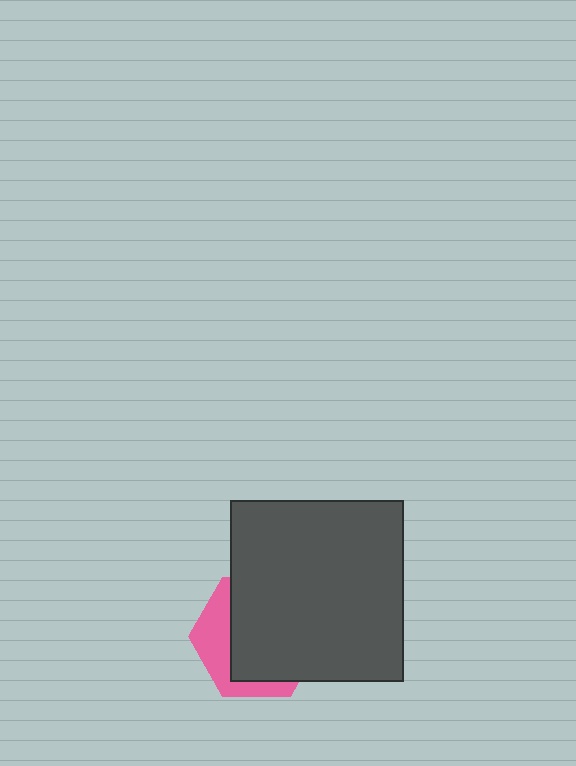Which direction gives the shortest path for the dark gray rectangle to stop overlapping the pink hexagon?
Moving toward the upper-right gives the shortest separation.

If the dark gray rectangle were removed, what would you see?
You would see the complete pink hexagon.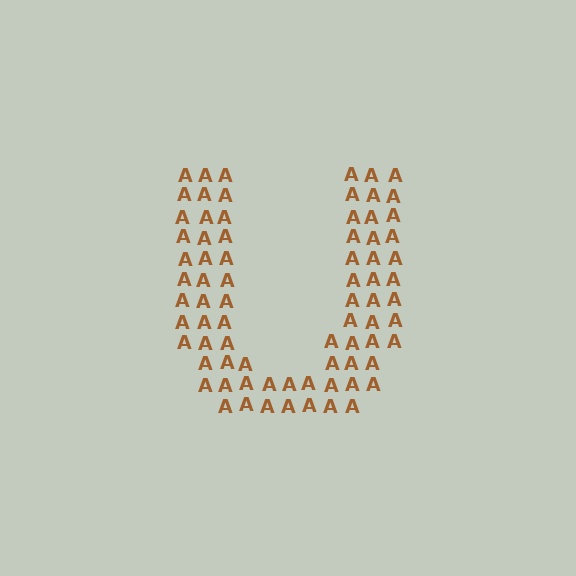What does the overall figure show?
The overall figure shows the letter U.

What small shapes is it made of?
It is made of small letter A's.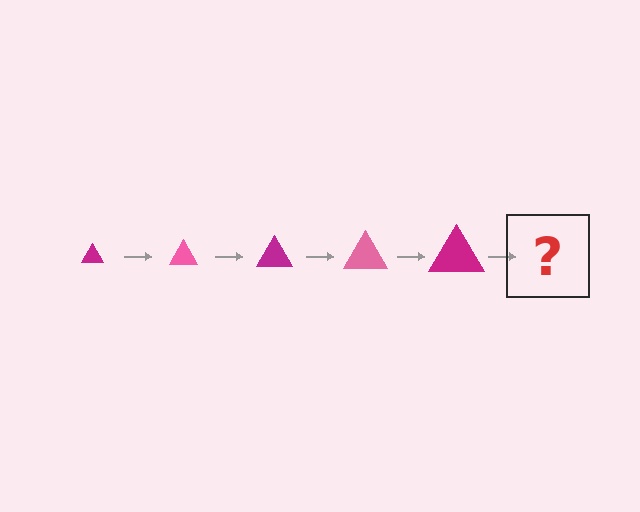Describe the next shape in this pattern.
It should be a pink triangle, larger than the previous one.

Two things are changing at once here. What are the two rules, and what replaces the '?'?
The two rules are that the triangle grows larger each step and the color cycles through magenta and pink. The '?' should be a pink triangle, larger than the previous one.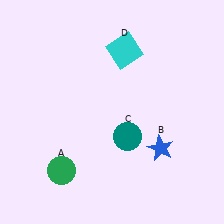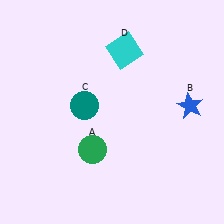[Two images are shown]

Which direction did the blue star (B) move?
The blue star (B) moved up.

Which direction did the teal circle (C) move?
The teal circle (C) moved left.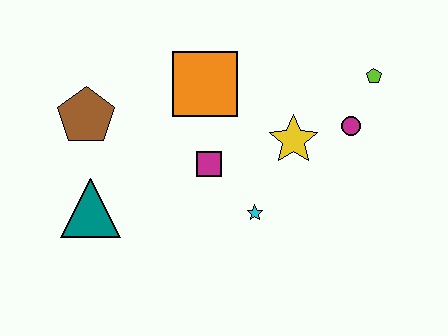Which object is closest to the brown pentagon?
The teal triangle is closest to the brown pentagon.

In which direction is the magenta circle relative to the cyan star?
The magenta circle is to the right of the cyan star.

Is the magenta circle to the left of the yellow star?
No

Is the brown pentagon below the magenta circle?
No